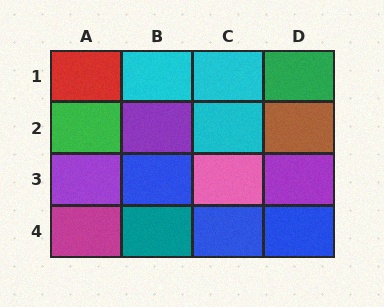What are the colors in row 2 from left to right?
Green, purple, cyan, brown.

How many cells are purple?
3 cells are purple.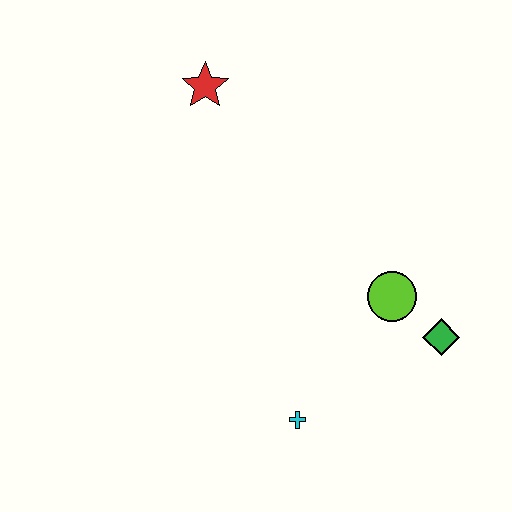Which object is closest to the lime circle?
The green diamond is closest to the lime circle.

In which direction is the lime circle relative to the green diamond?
The lime circle is to the left of the green diamond.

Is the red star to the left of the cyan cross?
Yes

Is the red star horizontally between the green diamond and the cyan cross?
No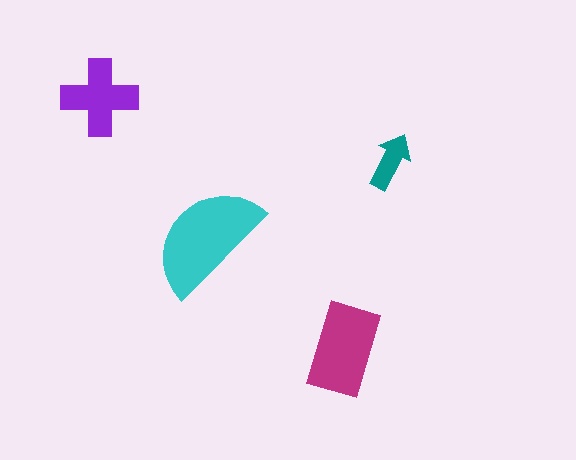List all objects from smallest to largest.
The teal arrow, the purple cross, the magenta rectangle, the cyan semicircle.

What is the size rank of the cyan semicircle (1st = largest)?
1st.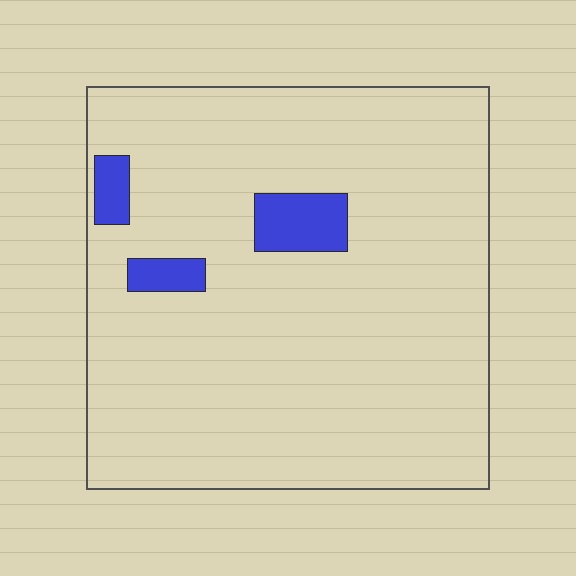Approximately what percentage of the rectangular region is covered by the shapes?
Approximately 5%.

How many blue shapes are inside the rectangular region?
3.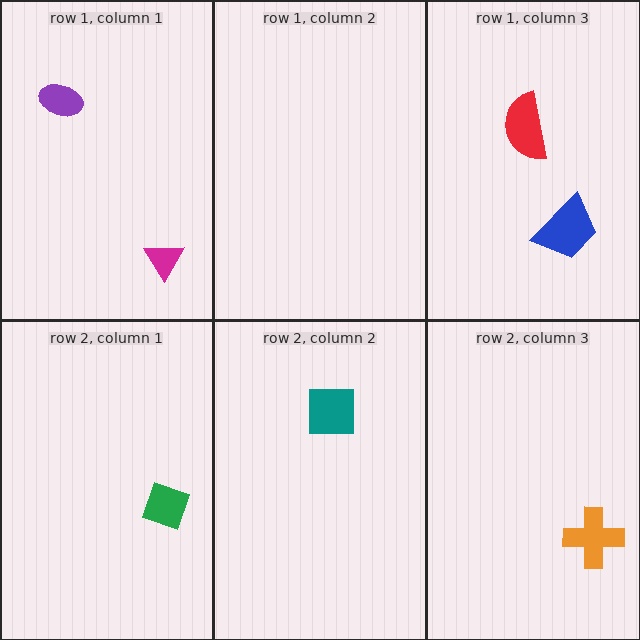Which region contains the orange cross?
The row 2, column 3 region.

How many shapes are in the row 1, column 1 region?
2.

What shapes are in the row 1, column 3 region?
The blue trapezoid, the red semicircle.